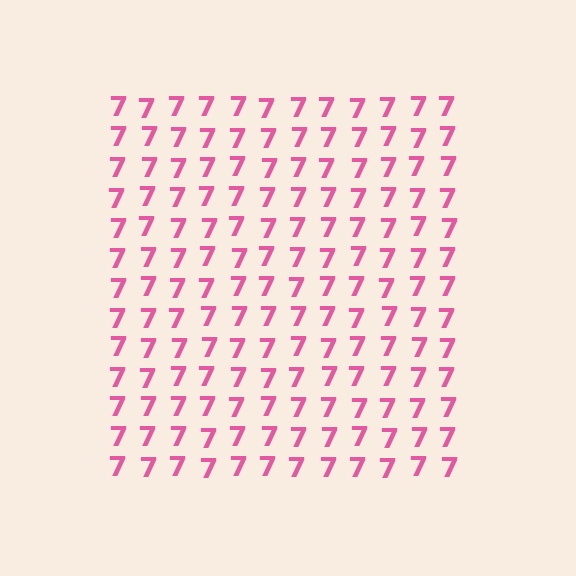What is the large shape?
The large shape is a square.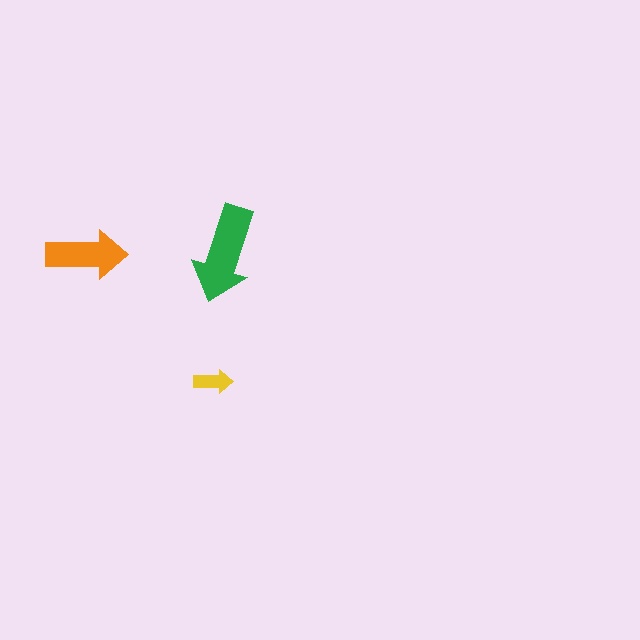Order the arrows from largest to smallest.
the green one, the orange one, the yellow one.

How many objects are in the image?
There are 3 objects in the image.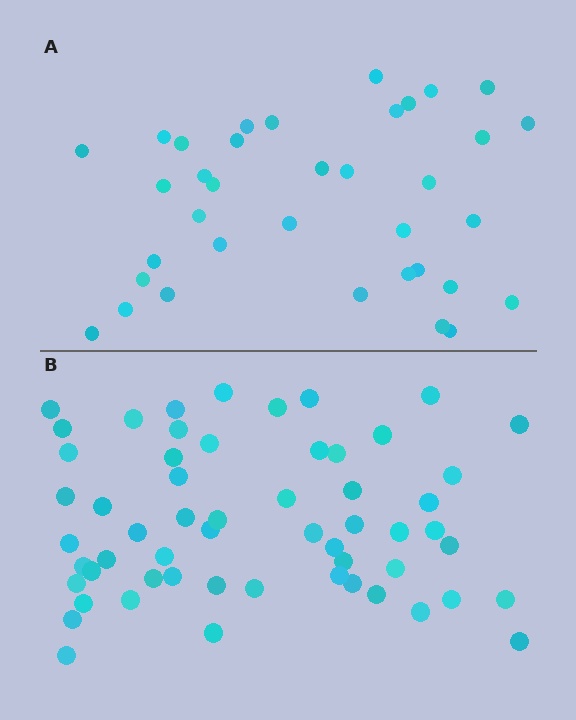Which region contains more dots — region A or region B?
Region B (the bottom region) has more dots.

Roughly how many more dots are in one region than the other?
Region B has approximately 20 more dots than region A.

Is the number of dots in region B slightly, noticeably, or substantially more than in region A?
Region B has substantially more. The ratio is roughly 1.6 to 1.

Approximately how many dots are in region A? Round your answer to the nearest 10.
About 40 dots. (The exact count is 36, which rounds to 40.)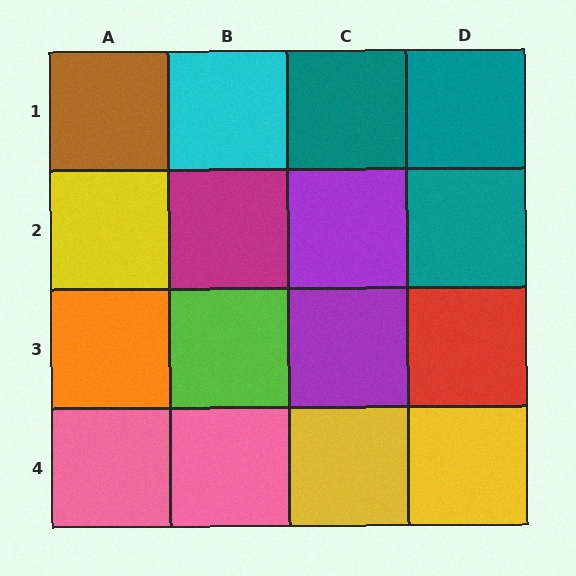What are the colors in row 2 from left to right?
Yellow, magenta, purple, teal.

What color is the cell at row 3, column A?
Orange.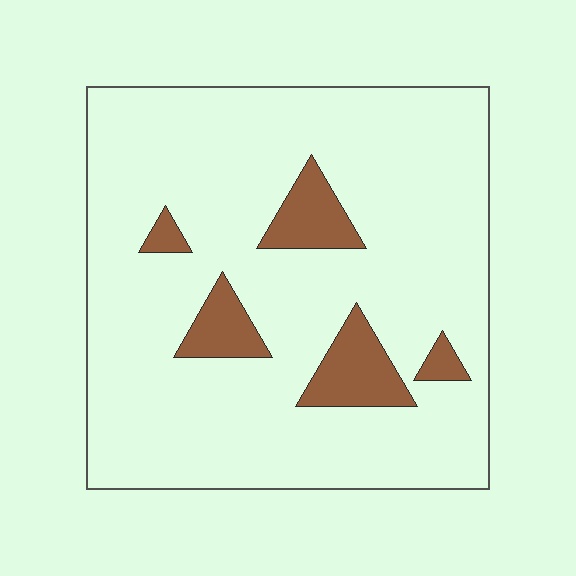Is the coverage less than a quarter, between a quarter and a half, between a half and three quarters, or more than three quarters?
Less than a quarter.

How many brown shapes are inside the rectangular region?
5.